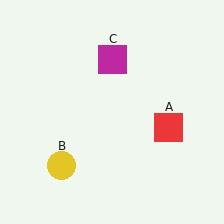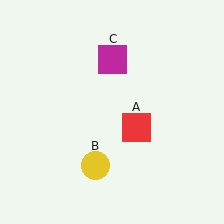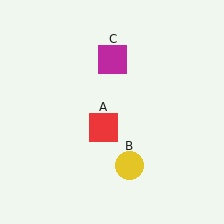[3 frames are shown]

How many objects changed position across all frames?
2 objects changed position: red square (object A), yellow circle (object B).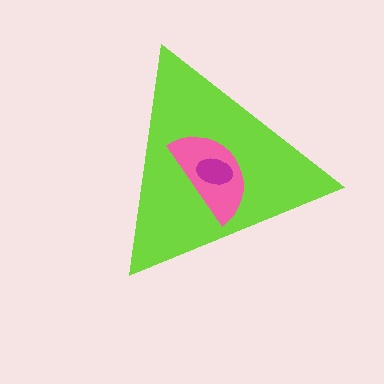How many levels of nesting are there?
3.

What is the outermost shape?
The lime triangle.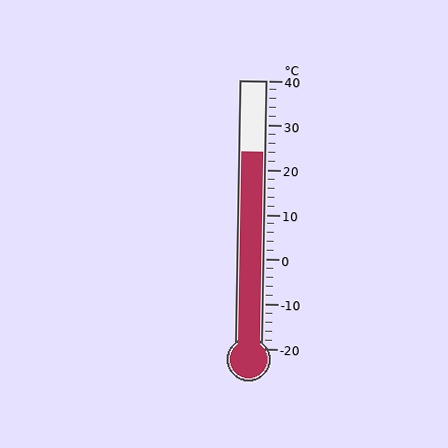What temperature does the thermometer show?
The thermometer shows approximately 24°C.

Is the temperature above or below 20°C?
The temperature is above 20°C.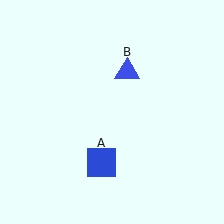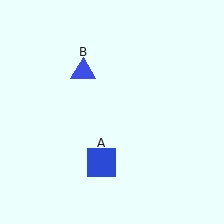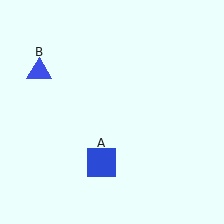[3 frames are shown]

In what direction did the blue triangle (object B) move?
The blue triangle (object B) moved left.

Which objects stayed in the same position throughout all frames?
Blue square (object A) remained stationary.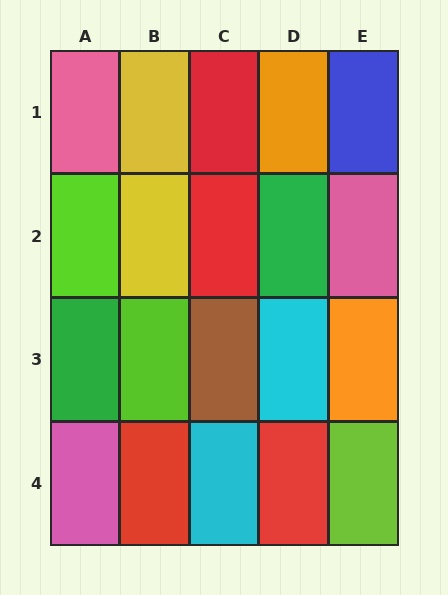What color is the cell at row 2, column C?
Red.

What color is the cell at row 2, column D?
Green.